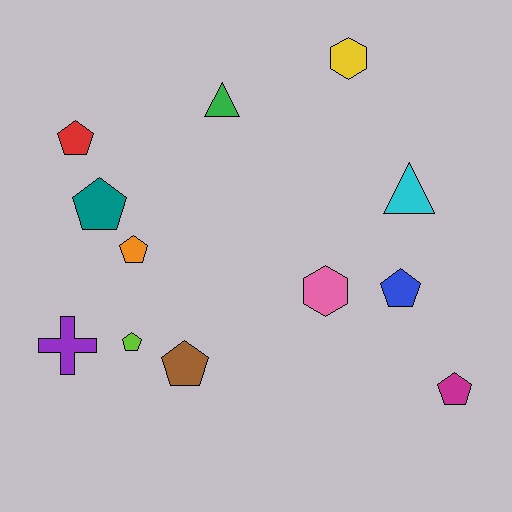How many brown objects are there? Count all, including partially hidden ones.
There is 1 brown object.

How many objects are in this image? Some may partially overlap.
There are 12 objects.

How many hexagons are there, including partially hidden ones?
There are 2 hexagons.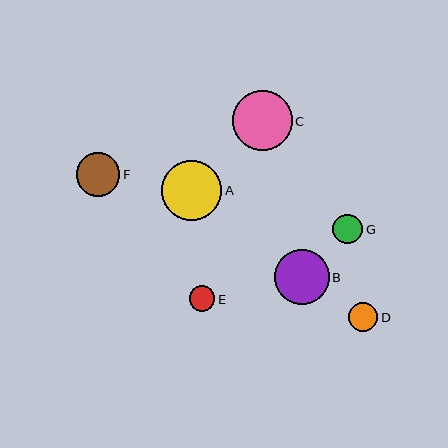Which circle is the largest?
Circle A is the largest with a size of approximately 60 pixels.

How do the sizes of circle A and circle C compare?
Circle A and circle C are approximately the same size.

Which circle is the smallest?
Circle E is the smallest with a size of approximately 25 pixels.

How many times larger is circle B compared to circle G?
Circle B is approximately 1.9 times the size of circle G.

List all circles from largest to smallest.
From largest to smallest: A, C, B, F, G, D, E.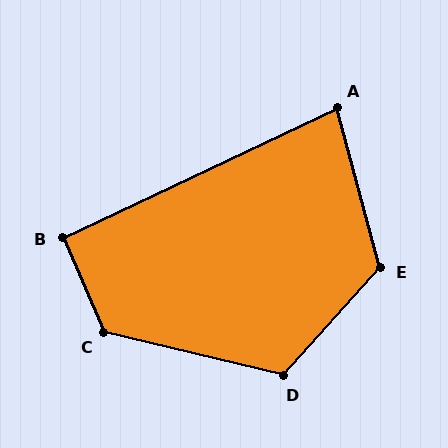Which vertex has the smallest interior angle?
A, at approximately 80 degrees.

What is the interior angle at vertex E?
Approximately 123 degrees (obtuse).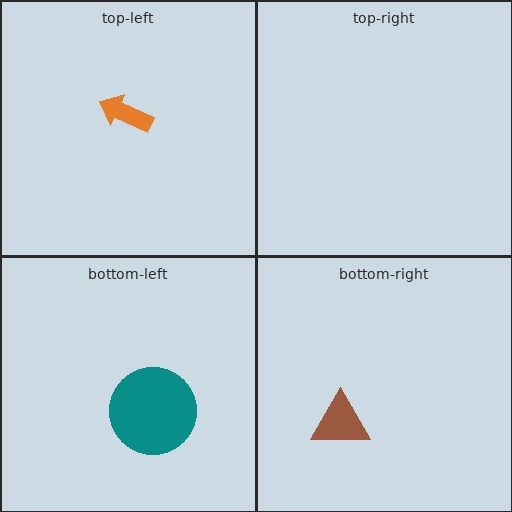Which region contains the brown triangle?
The bottom-right region.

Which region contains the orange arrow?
The top-left region.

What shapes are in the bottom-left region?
The teal circle.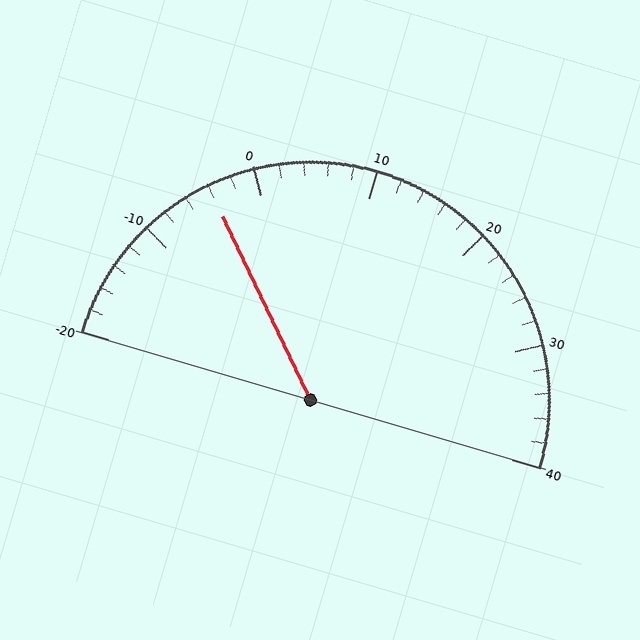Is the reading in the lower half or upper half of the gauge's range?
The reading is in the lower half of the range (-20 to 40).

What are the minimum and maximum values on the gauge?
The gauge ranges from -20 to 40.